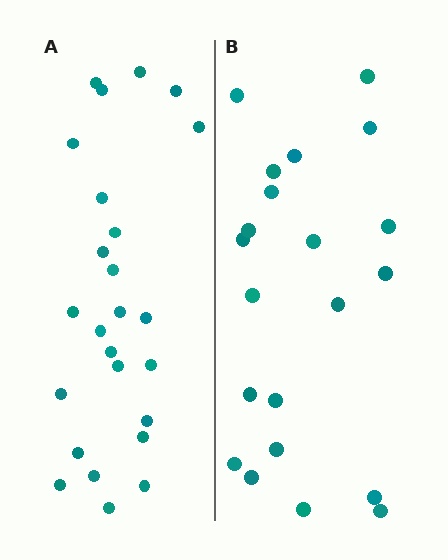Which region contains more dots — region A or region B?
Region A (the left region) has more dots.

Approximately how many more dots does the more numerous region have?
Region A has about 4 more dots than region B.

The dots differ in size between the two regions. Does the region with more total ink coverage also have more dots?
No. Region B has more total ink coverage because its dots are larger, but region A actually contains more individual dots. Total area can be misleading — the number of items is what matters here.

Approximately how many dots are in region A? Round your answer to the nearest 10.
About 20 dots. (The exact count is 25, which rounds to 20.)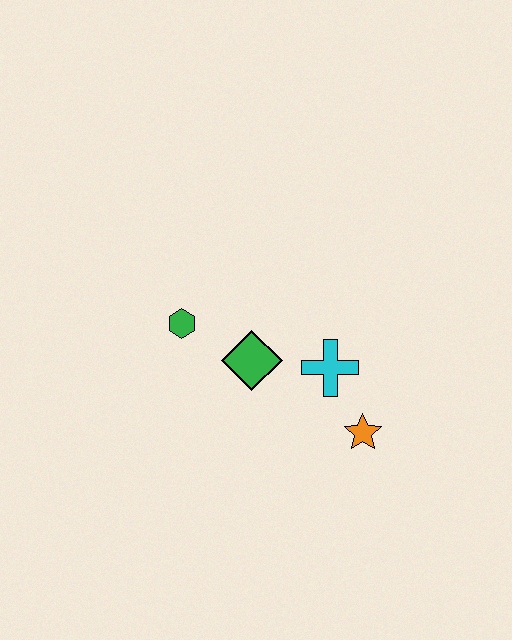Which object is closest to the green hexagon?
The green diamond is closest to the green hexagon.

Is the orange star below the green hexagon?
Yes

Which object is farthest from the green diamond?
The orange star is farthest from the green diamond.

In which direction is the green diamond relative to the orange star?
The green diamond is to the left of the orange star.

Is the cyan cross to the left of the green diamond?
No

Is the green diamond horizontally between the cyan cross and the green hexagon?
Yes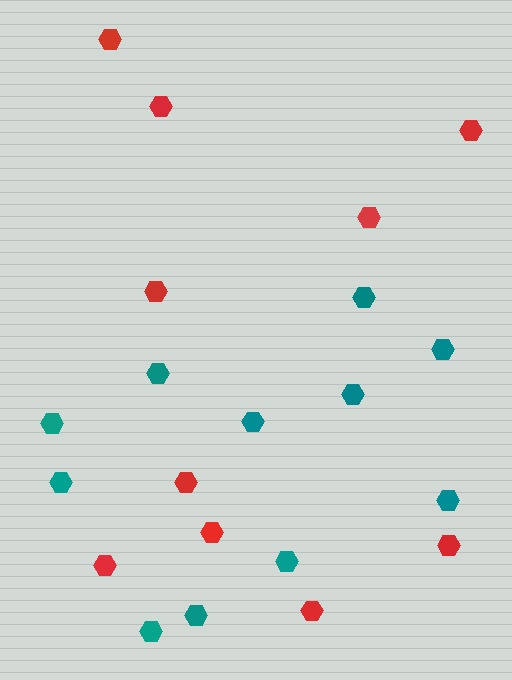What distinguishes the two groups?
There are 2 groups: one group of red hexagons (10) and one group of teal hexagons (11).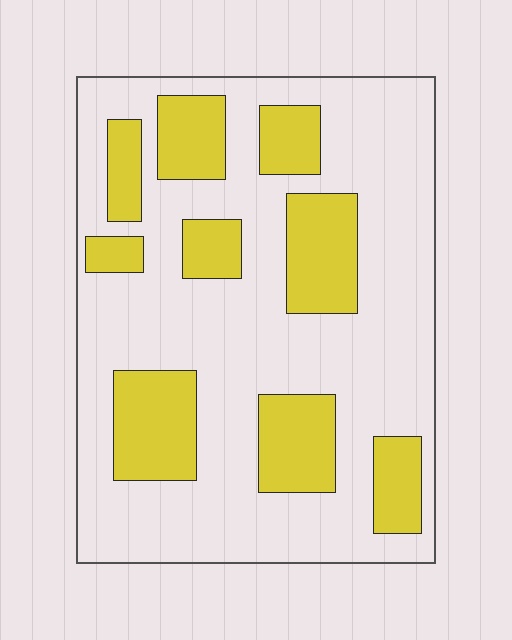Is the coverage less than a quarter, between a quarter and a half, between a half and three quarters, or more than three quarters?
Between a quarter and a half.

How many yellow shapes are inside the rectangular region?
9.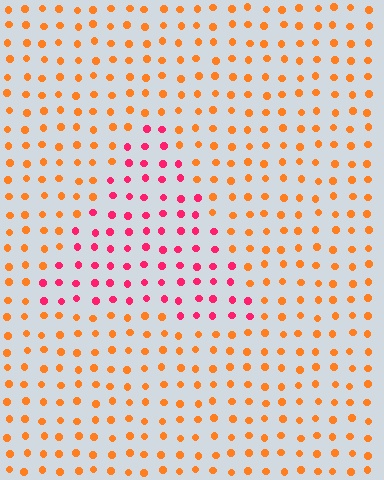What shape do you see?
I see a triangle.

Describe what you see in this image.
The image is filled with small orange elements in a uniform arrangement. A triangle-shaped region is visible where the elements are tinted to a slightly different hue, forming a subtle color boundary.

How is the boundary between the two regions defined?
The boundary is defined purely by a slight shift in hue (about 47 degrees). Spacing, size, and orientation are identical on both sides.